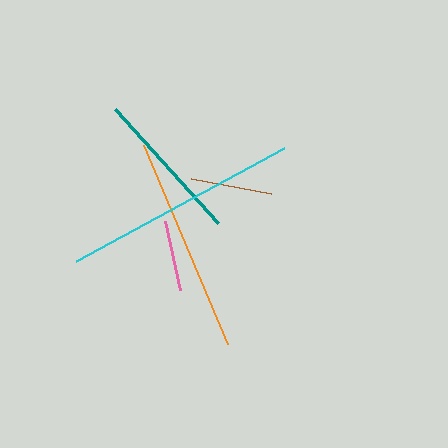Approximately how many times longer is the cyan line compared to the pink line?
The cyan line is approximately 3.3 times the length of the pink line.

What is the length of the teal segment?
The teal segment is approximately 154 pixels long.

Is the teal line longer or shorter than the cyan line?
The cyan line is longer than the teal line.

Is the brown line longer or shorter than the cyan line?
The cyan line is longer than the brown line.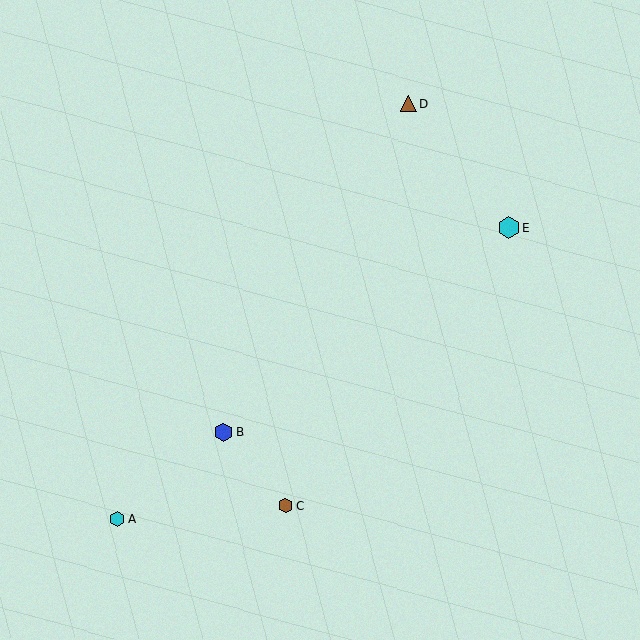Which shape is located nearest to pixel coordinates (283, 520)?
The brown hexagon (labeled C) at (285, 505) is nearest to that location.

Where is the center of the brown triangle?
The center of the brown triangle is at (409, 103).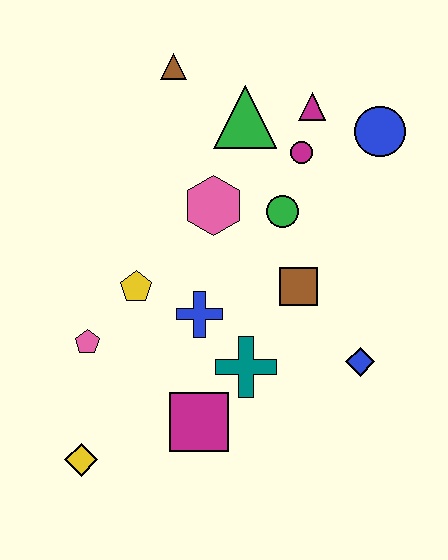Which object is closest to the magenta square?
The teal cross is closest to the magenta square.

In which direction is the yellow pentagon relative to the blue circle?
The yellow pentagon is to the left of the blue circle.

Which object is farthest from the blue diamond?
The brown triangle is farthest from the blue diamond.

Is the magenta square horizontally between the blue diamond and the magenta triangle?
No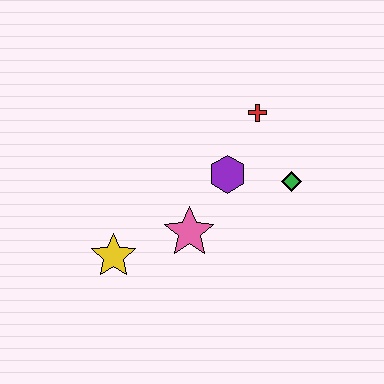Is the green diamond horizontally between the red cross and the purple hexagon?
No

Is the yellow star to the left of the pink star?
Yes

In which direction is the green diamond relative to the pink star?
The green diamond is to the right of the pink star.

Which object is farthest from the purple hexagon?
The yellow star is farthest from the purple hexagon.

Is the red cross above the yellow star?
Yes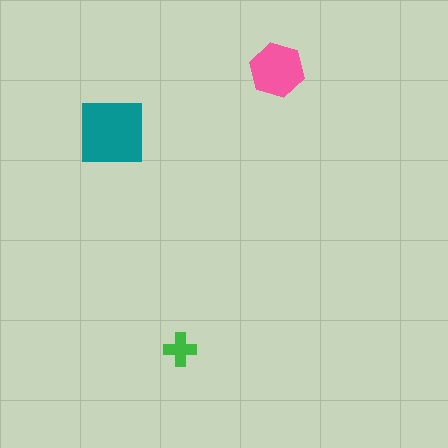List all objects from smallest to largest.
The green cross, the pink hexagon, the teal square.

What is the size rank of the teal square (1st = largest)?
1st.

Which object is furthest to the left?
The teal square is leftmost.